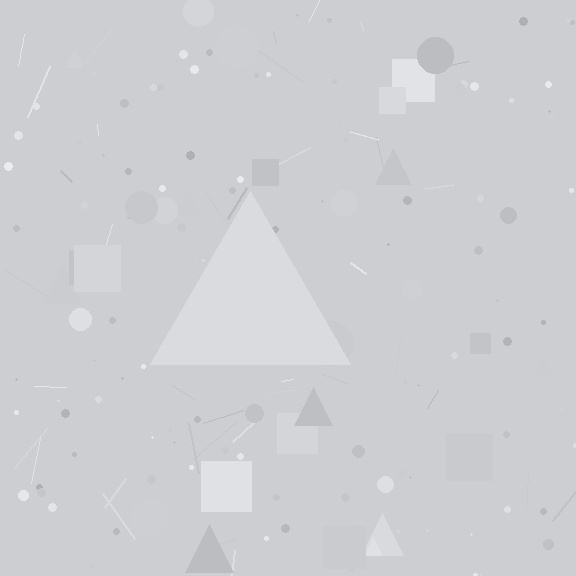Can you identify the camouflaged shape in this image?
The camouflaged shape is a triangle.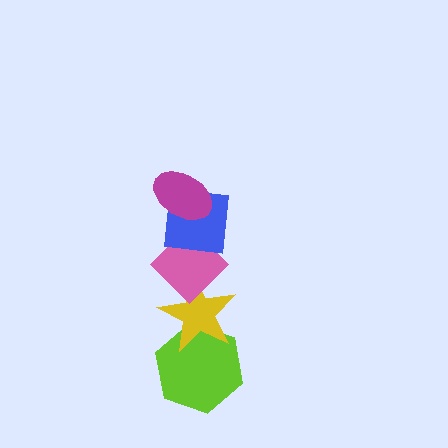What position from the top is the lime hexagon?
The lime hexagon is 5th from the top.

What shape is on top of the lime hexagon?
The yellow star is on top of the lime hexagon.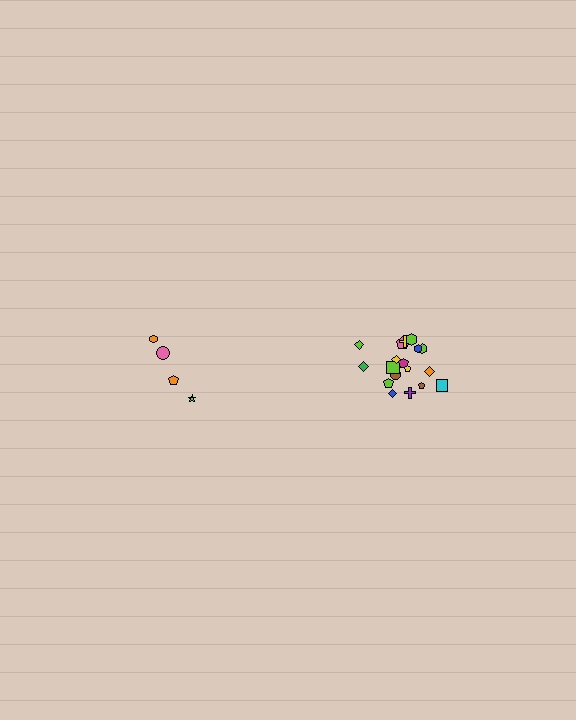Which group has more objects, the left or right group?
The right group.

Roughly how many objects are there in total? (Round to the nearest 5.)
Roughly 20 objects in total.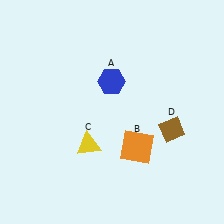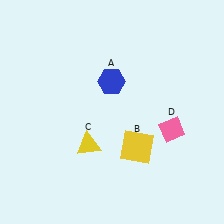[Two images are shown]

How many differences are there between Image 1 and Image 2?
There are 2 differences between the two images.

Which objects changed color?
B changed from orange to yellow. D changed from brown to pink.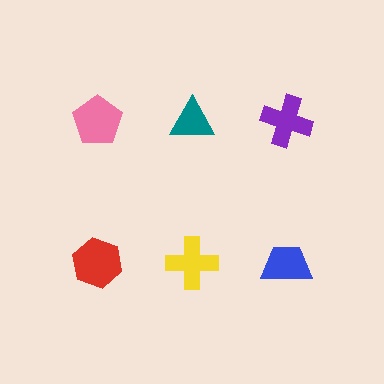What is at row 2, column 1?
A red hexagon.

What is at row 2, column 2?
A yellow cross.